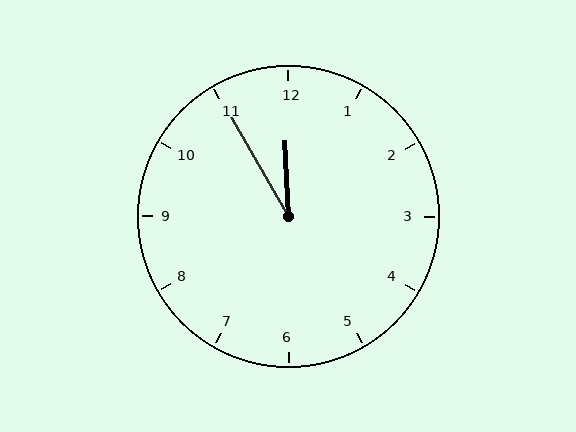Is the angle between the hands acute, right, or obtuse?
It is acute.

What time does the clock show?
11:55.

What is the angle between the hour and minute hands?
Approximately 28 degrees.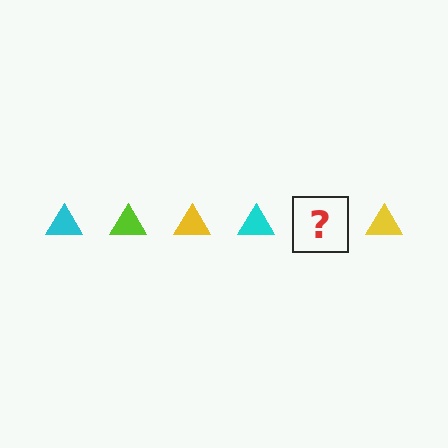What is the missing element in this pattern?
The missing element is a lime triangle.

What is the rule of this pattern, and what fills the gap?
The rule is that the pattern cycles through cyan, lime, yellow triangles. The gap should be filled with a lime triangle.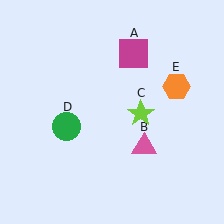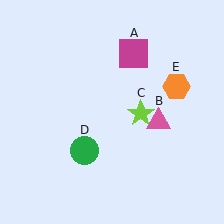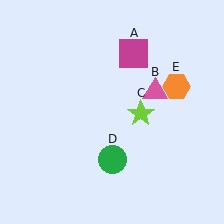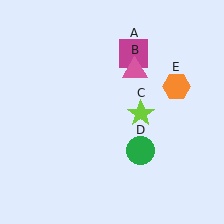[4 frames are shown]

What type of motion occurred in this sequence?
The pink triangle (object B), green circle (object D) rotated counterclockwise around the center of the scene.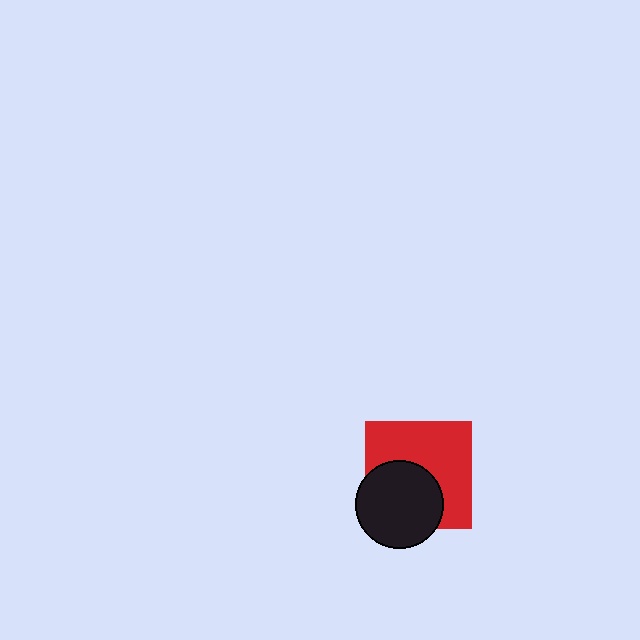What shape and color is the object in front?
The object in front is a black circle.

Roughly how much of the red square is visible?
About half of it is visible (roughly 58%).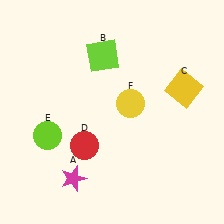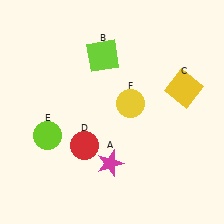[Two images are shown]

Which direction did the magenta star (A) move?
The magenta star (A) moved right.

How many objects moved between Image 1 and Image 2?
1 object moved between the two images.